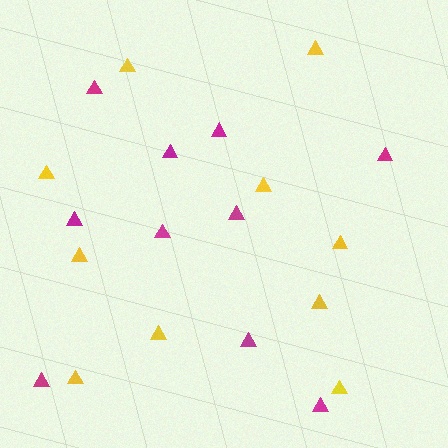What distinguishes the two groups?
There are 2 groups: one group of yellow triangles (10) and one group of magenta triangles (10).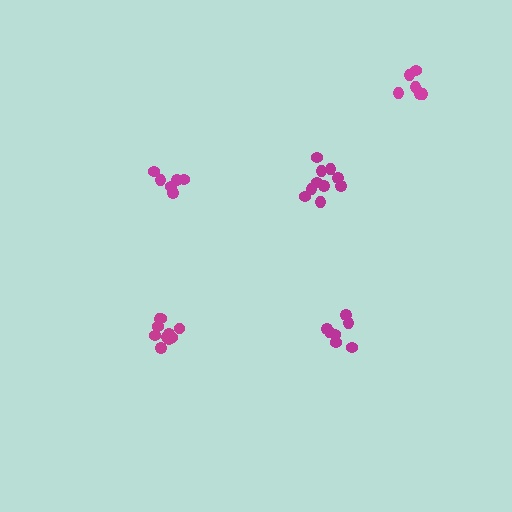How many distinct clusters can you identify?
There are 5 distinct clusters.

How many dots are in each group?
Group 1: 10 dots, Group 2: 10 dots, Group 3: 7 dots, Group 4: 6 dots, Group 5: 7 dots (40 total).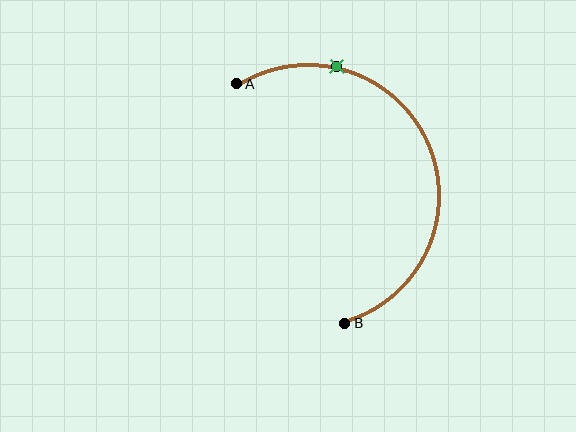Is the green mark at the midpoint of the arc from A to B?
No. The green mark lies on the arc but is closer to endpoint A. The arc midpoint would be at the point on the curve equidistant along the arc from both A and B.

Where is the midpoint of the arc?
The arc midpoint is the point on the curve farthest from the straight line joining A and B. It sits to the right of that line.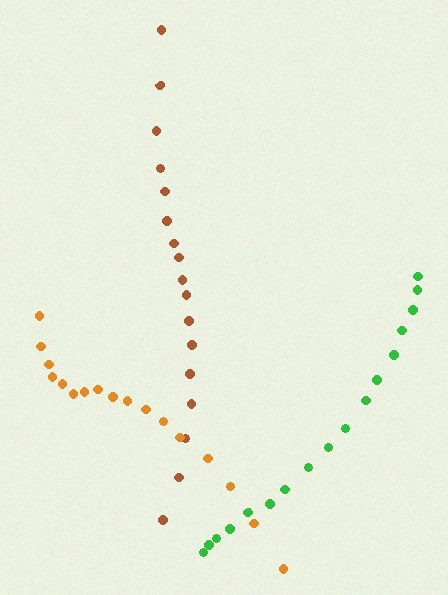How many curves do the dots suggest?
There are 3 distinct paths.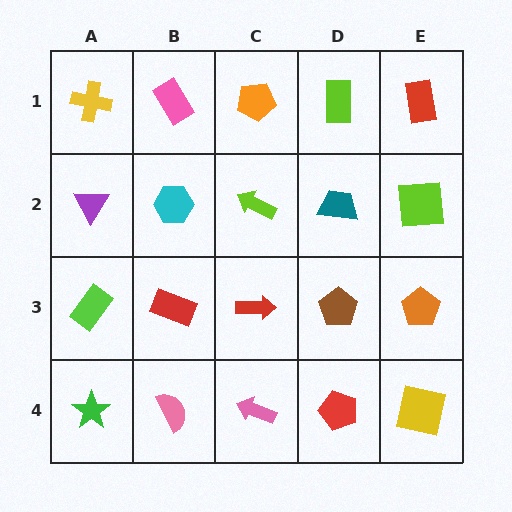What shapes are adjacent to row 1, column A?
A purple triangle (row 2, column A), a pink rectangle (row 1, column B).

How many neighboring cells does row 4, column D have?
3.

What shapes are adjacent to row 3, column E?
A lime square (row 2, column E), a yellow square (row 4, column E), a brown pentagon (row 3, column D).